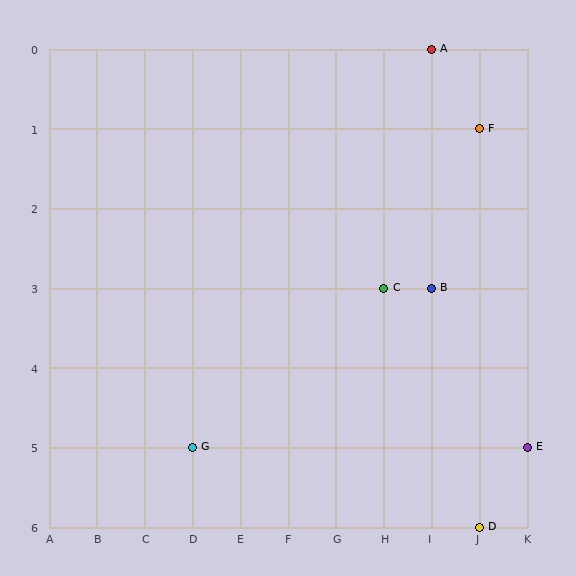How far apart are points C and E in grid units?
Points C and E are 3 columns and 2 rows apart (about 3.6 grid units diagonally).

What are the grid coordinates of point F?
Point F is at grid coordinates (J, 1).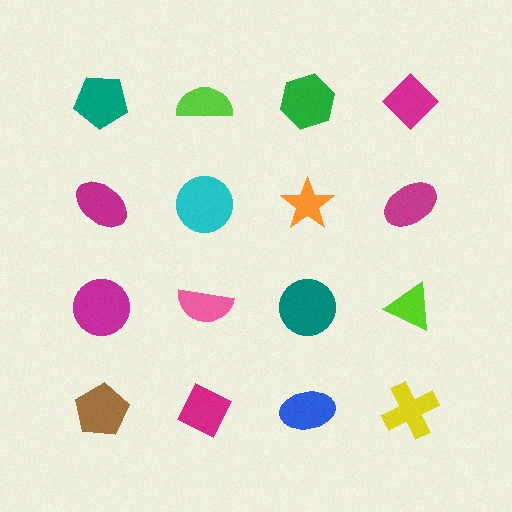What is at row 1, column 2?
A lime semicircle.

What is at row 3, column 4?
A lime triangle.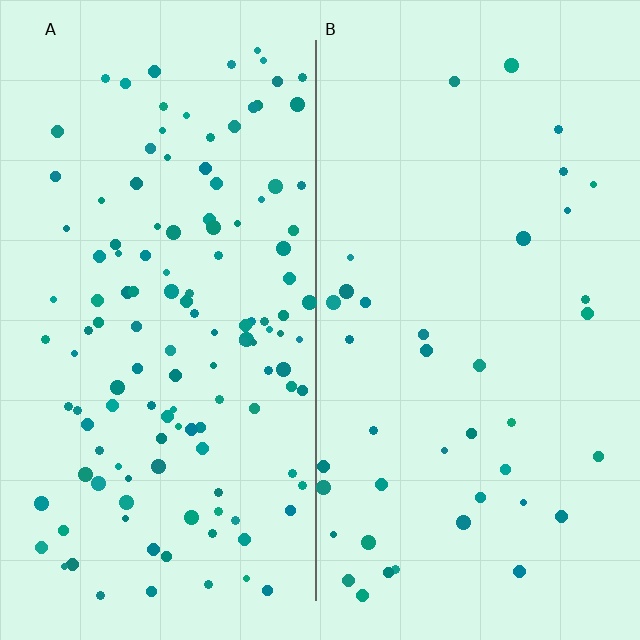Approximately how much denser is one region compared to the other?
Approximately 3.4× — region A over region B.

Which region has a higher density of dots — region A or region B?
A (the left).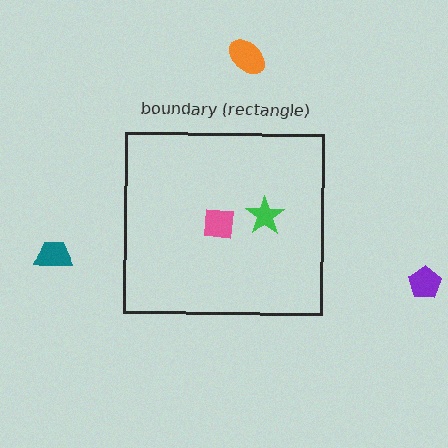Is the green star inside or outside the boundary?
Inside.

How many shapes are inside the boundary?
2 inside, 3 outside.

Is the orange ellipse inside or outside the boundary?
Outside.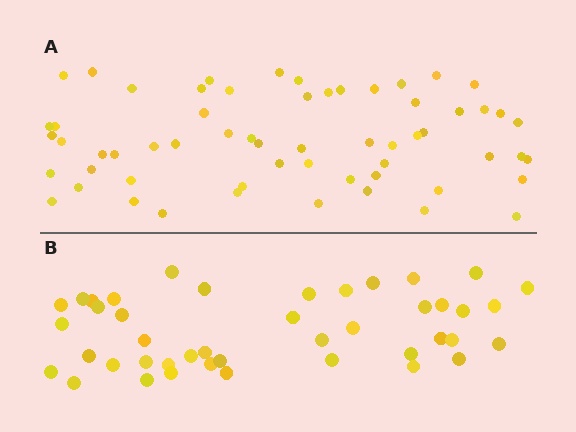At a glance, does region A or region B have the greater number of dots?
Region A (the top region) has more dots.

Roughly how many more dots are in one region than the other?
Region A has approximately 15 more dots than region B.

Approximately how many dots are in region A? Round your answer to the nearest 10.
About 60 dots.